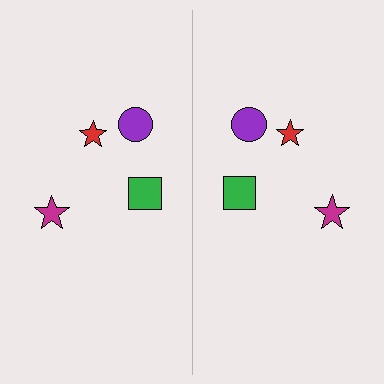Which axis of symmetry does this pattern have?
The pattern has a vertical axis of symmetry running through the center of the image.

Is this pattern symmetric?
Yes, this pattern has bilateral (reflection) symmetry.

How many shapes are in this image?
There are 8 shapes in this image.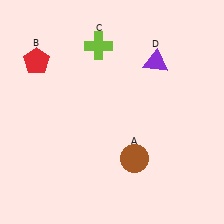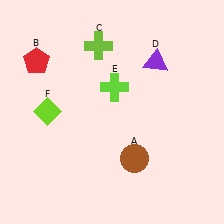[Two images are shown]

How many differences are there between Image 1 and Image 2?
There are 2 differences between the two images.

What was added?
A lime cross (E), a lime diamond (F) were added in Image 2.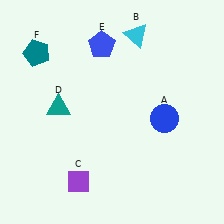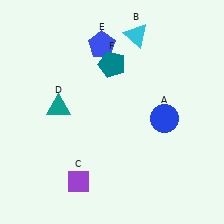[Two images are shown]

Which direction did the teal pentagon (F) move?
The teal pentagon (F) moved right.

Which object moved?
The teal pentagon (F) moved right.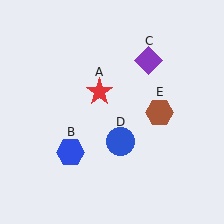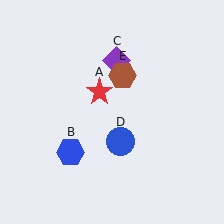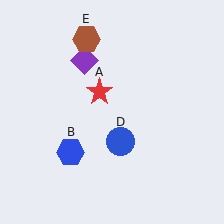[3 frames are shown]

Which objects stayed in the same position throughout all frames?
Red star (object A) and blue hexagon (object B) and blue circle (object D) remained stationary.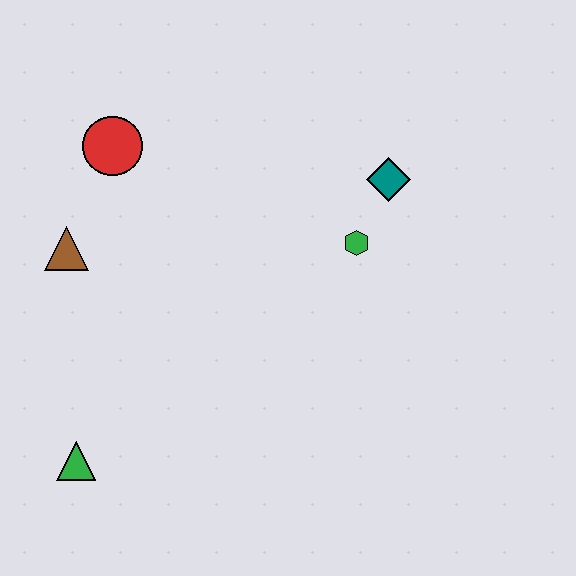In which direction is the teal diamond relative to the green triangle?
The teal diamond is to the right of the green triangle.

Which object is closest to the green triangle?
The brown triangle is closest to the green triangle.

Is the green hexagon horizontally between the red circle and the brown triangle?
No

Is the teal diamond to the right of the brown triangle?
Yes